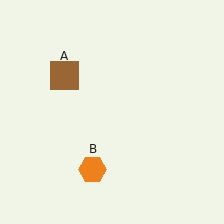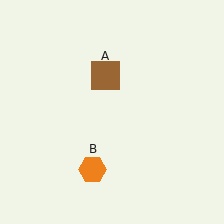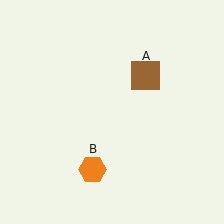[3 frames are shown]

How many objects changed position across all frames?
1 object changed position: brown square (object A).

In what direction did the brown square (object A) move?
The brown square (object A) moved right.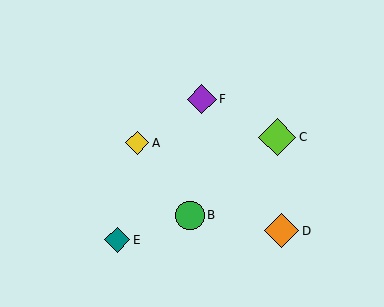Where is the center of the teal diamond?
The center of the teal diamond is at (117, 240).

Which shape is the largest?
The lime diamond (labeled C) is the largest.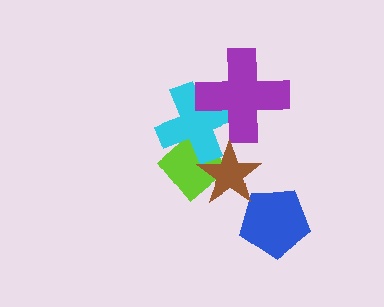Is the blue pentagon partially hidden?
No, no other shape covers it.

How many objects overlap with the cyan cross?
3 objects overlap with the cyan cross.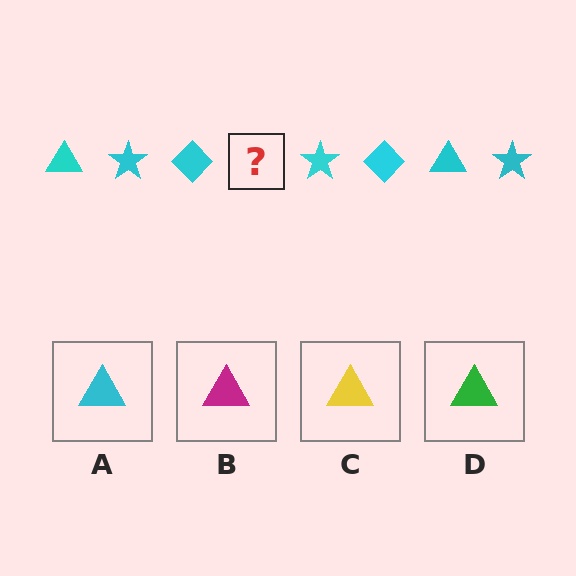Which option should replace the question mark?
Option A.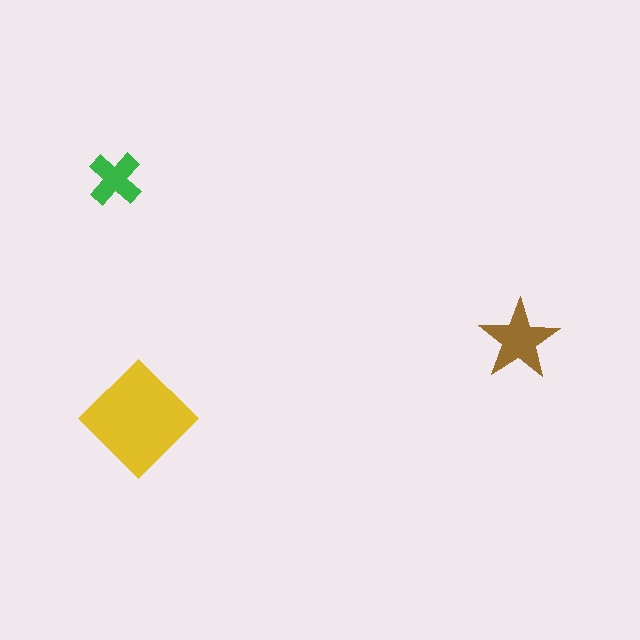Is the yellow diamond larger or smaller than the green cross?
Larger.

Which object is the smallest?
The green cross.